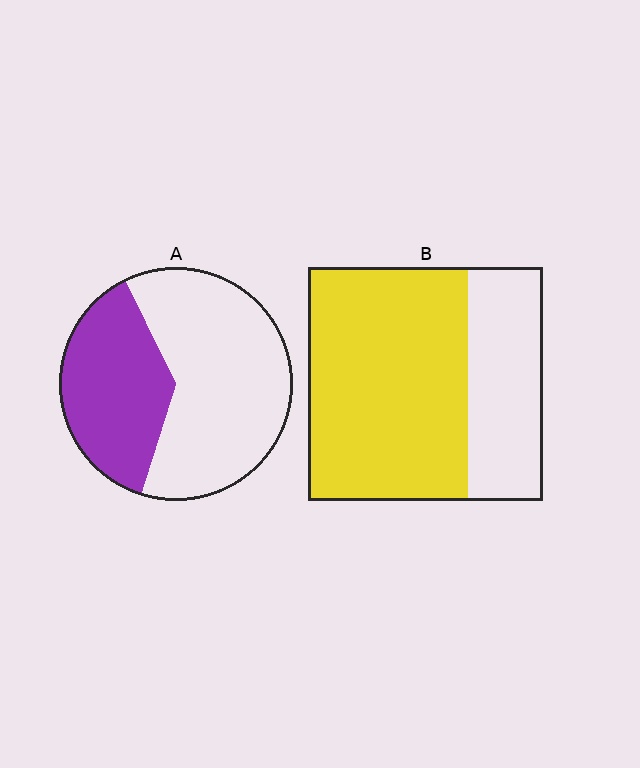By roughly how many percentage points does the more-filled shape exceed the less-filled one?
By roughly 30 percentage points (B over A).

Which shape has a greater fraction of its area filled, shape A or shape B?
Shape B.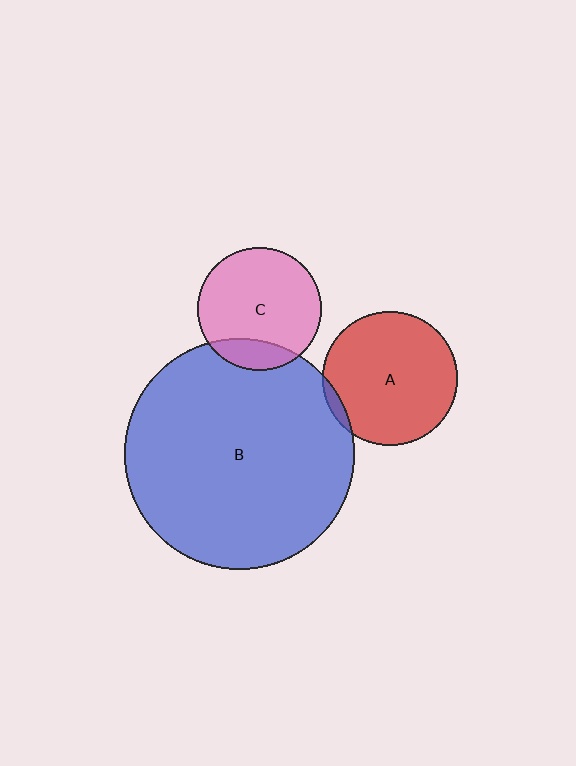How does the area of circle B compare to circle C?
Approximately 3.5 times.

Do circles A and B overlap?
Yes.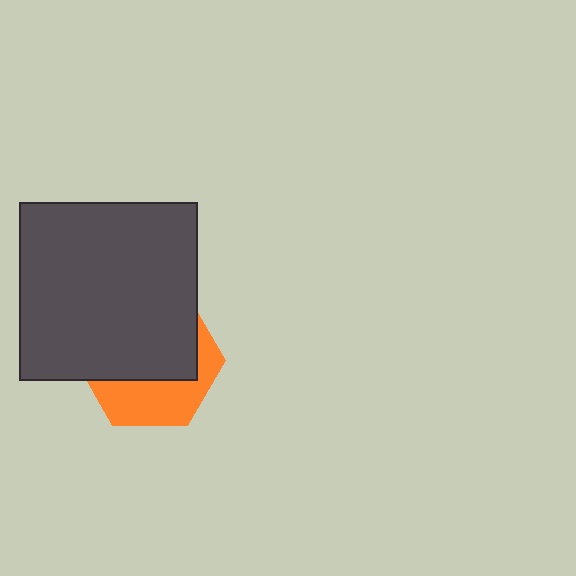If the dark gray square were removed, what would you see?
You would see the complete orange hexagon.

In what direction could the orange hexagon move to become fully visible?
The orange hexagon could move down. That would shift it out from behind the dark gray square entirely.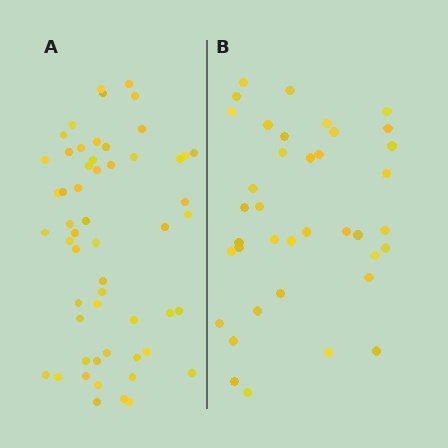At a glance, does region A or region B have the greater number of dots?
Region A (the left region) has more dots.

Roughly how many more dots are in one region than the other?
Region A has approximately 15 more dots than region B.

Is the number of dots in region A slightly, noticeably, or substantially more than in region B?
Region A has noticeably more, but not dramatically so. The ratio is roughly 1.4 to 1.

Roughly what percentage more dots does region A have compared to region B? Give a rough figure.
About 45% more.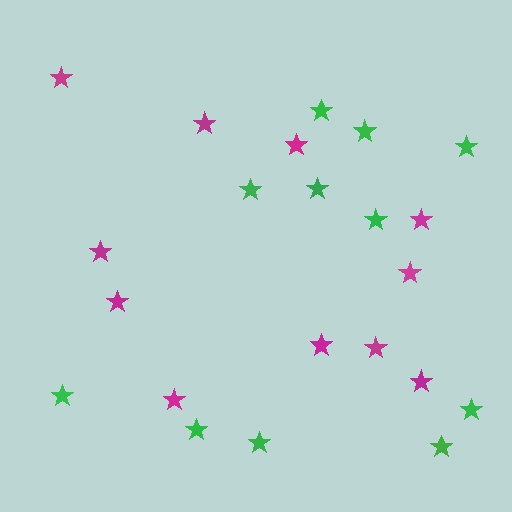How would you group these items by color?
There are 2 groups: one group of magenta stars (11) and one group of green stars (11).